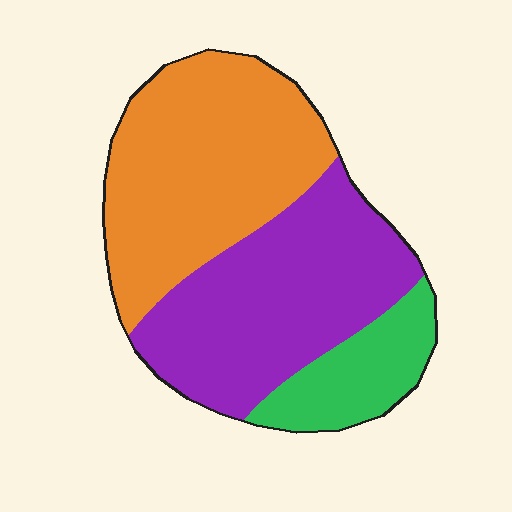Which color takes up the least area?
Green, at roughly 15%.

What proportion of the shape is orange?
Orange covers around 45% of the shape.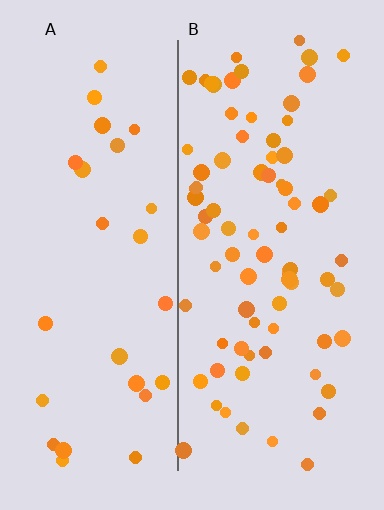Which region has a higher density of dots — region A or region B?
B (the right).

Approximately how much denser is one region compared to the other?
Approximately 2.9× — region B over region A.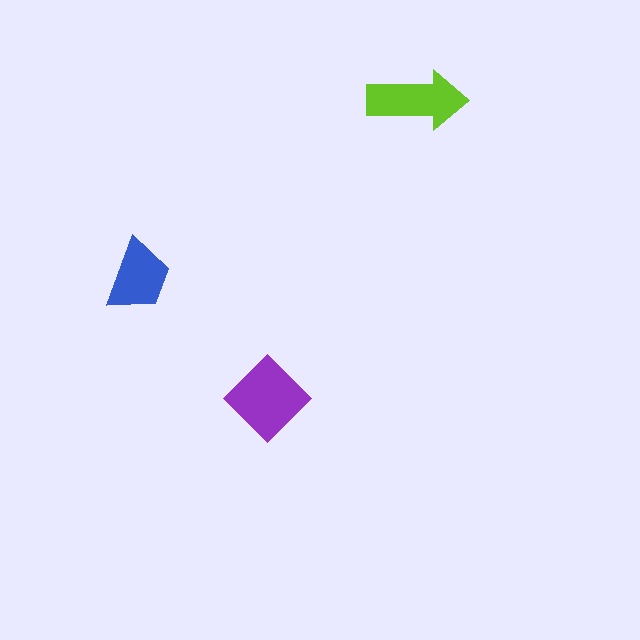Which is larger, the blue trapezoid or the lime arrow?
The lime arrow.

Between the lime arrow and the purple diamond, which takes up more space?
The purple diamond.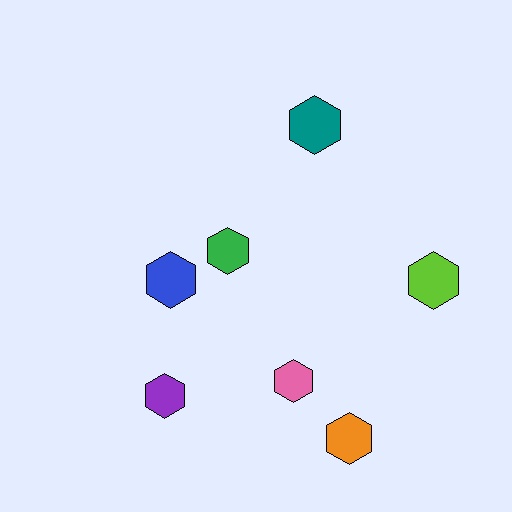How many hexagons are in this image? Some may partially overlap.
There are 7 hexagons.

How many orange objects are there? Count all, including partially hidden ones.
There is 1 orange object.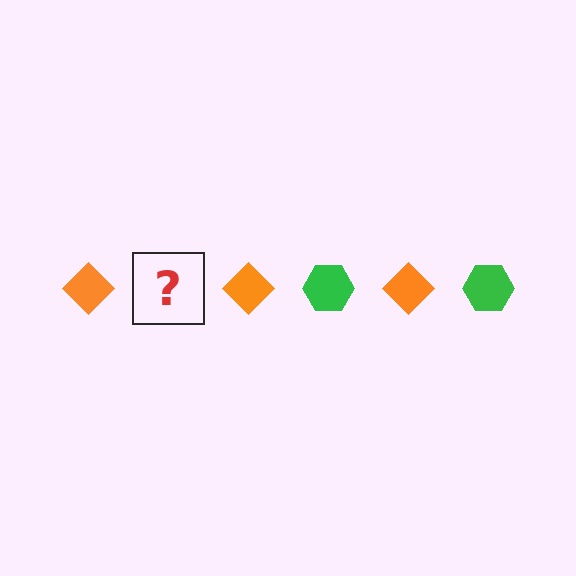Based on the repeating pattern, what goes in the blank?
The blank should be a green hexagon.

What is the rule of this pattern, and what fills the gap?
The rule is that the pattern alternates between orange diamond and green hexagon. The gap should be filled with a green hexagon.